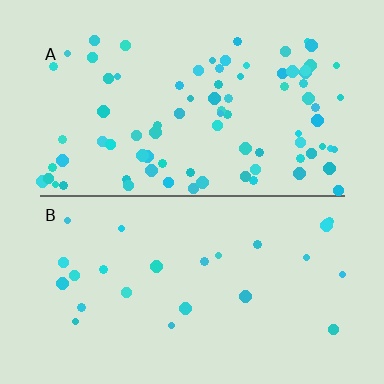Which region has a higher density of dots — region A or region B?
A (the top).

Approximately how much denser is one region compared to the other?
Approximately 3.5× — region A over region B.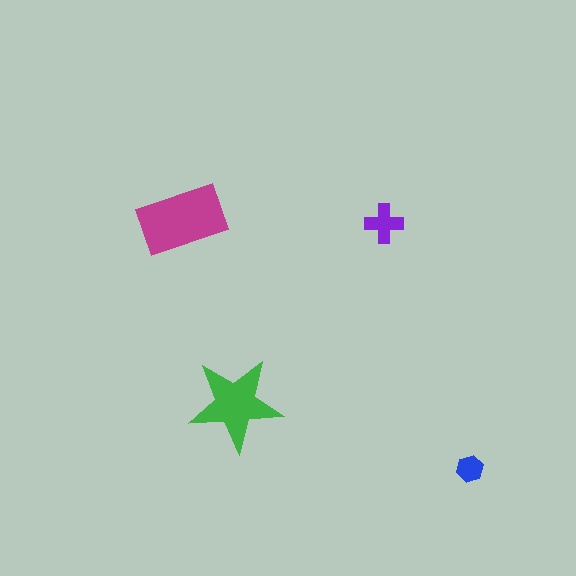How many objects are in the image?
There are 4 objects in the image.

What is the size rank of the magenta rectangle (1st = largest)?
1st.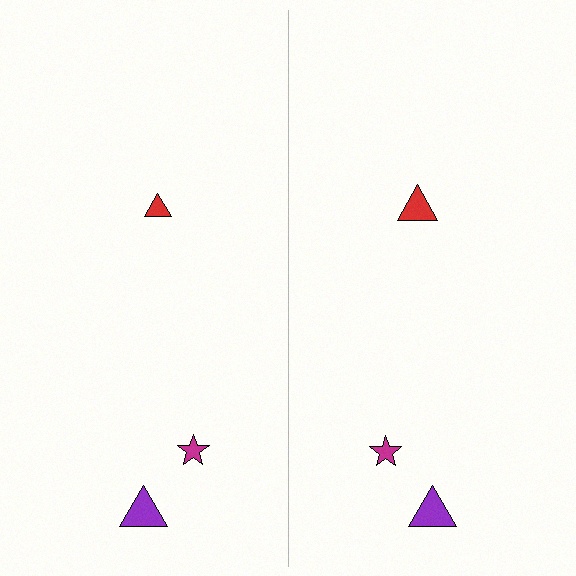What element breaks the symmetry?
The red triangle on the right side has a different size than its mirror counterpart.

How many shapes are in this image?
There are 6 shapes in this image.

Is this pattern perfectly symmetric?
No, the pattern is not perfectly symmetric. The red triangle on the right side has a different size than its mirror counterpart.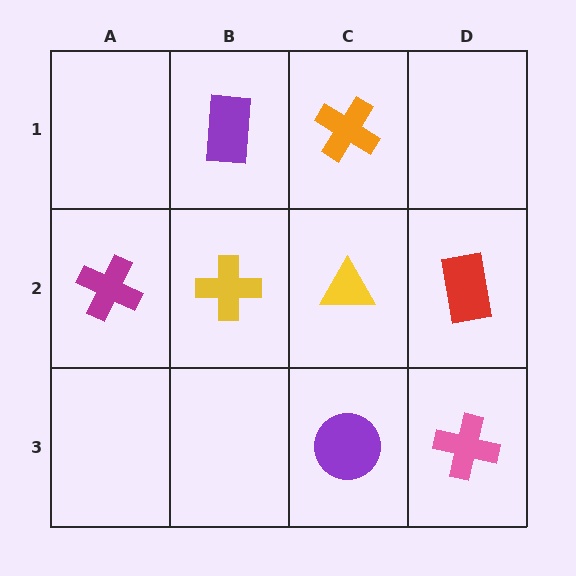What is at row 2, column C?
A yellow triangle.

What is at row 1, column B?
A purple rectangle.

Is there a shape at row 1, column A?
No, that cell is empty.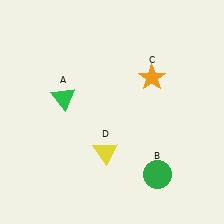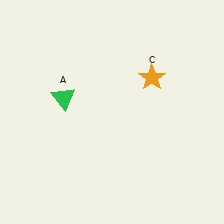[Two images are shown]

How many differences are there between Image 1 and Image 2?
There are 2 differences between the two images.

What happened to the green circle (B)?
The green circle (B) was removed in Image 2. It was in the bottom-right area of Image 1.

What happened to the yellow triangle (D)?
The yellow triangle (D) was removed in Image 2. It was in the bottom-left area of Image 1.